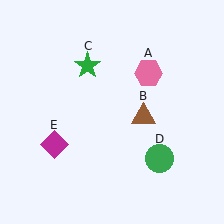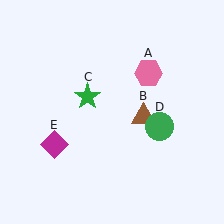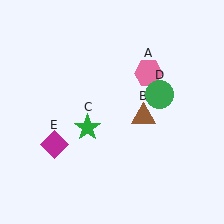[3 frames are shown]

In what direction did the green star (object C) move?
The green star (object C) moved down.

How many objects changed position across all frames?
2 objects changed position: green star (object C), green circle (object D).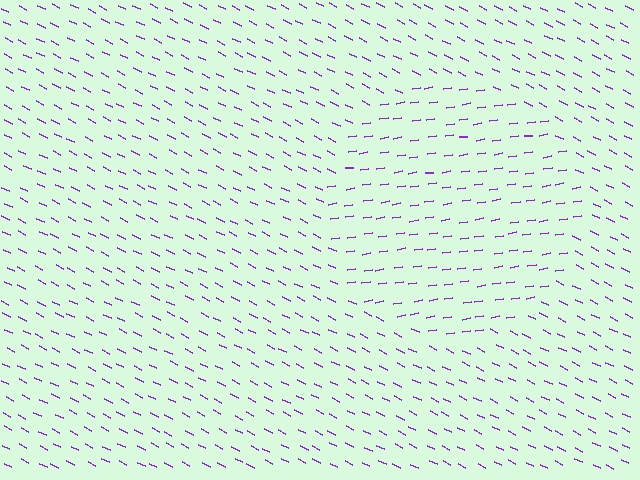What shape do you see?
I see a circle.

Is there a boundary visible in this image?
Yes, there is a texture boundary formed by a change in line orientation.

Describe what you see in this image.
The image is filled with small purple line segments. A circle region in the image has lines oriented differently from the surrounding lines, creating a visible texture boundary.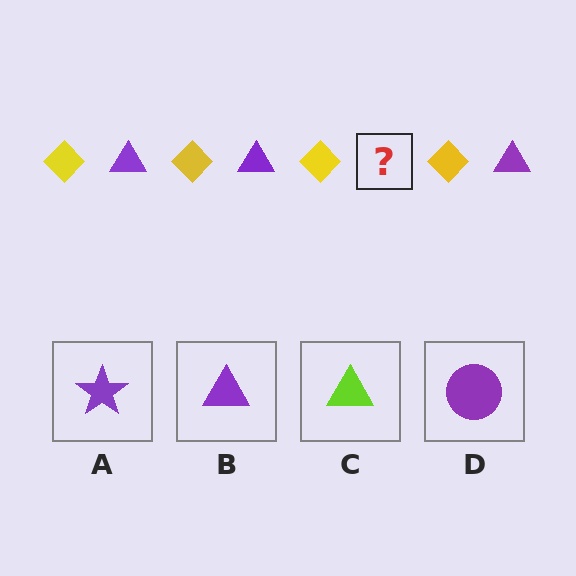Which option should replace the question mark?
Option B.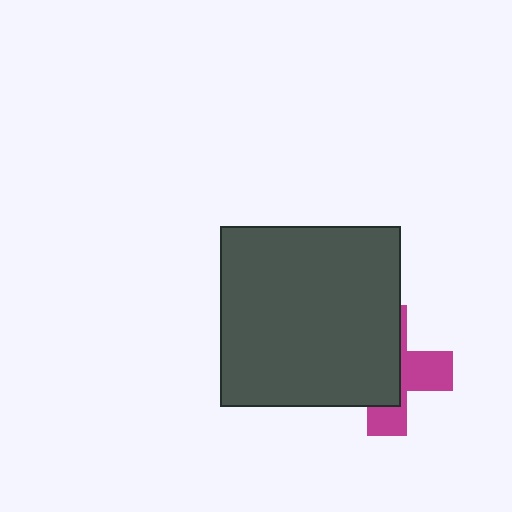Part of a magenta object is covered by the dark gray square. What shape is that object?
It is a cross.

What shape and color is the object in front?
The object in front is a dark gray square.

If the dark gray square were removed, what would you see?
You would see the complete magenta cross.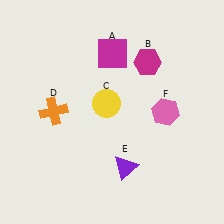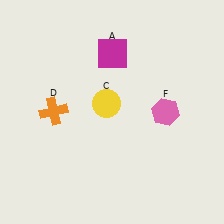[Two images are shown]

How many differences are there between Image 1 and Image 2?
There are 2 differences between the two images.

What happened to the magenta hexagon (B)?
The magenta hexagon (B) was removed in Image 2. It was in the top-right area of Image 1.